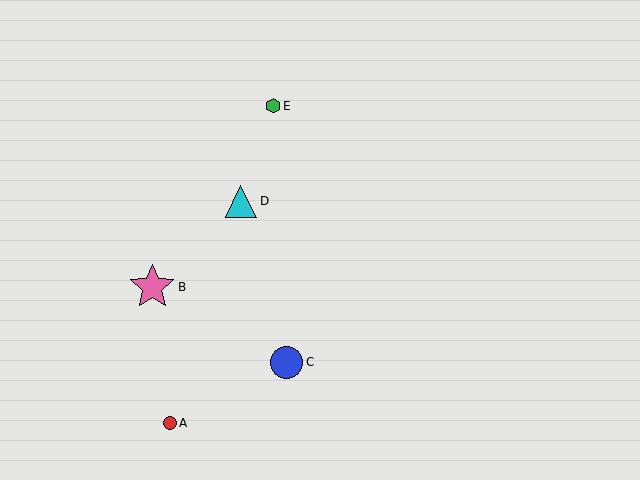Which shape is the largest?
The pink star (labeled B) is the largest.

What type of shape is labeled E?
Shape E is a green hexagon.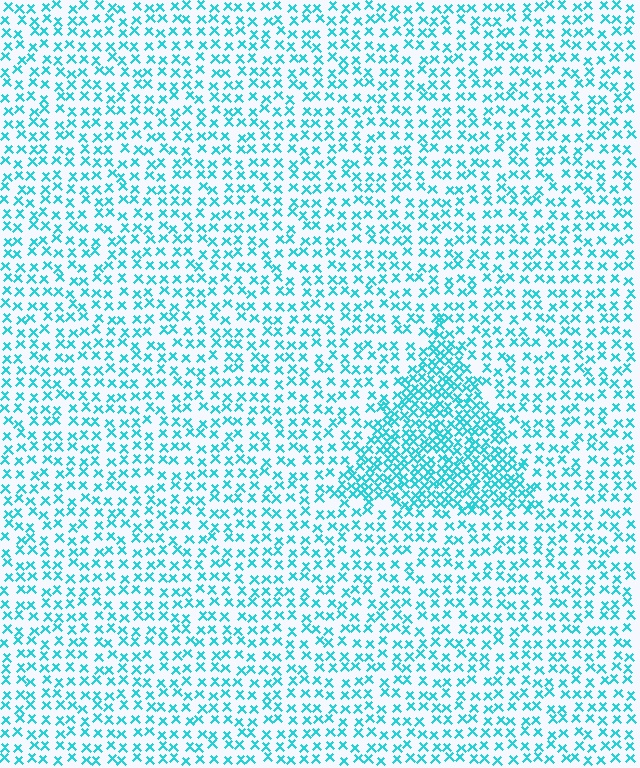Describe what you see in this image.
The image contains small cyan elements arranged at two different densities. A triangle-shaped region is visible where the elements are more densely packed than the surrounding area.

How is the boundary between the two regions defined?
The boundary is defined by a change in element density (approximately 2.1x ratio). All elements are the same color, size, and shape.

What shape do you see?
I see a triangle.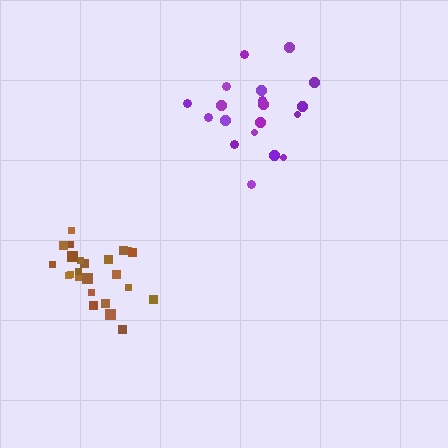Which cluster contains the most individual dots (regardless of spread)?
Brown (24).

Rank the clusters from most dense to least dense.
brown, purple.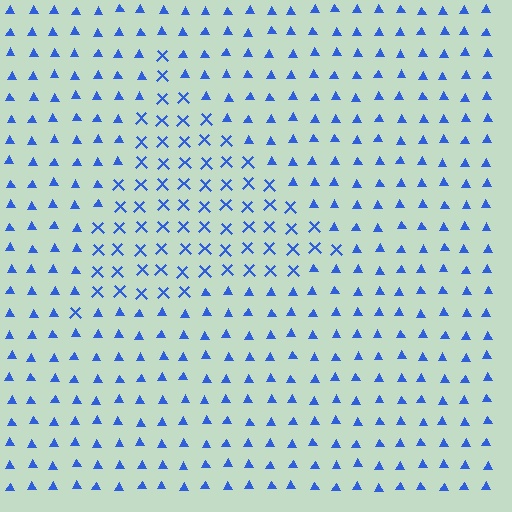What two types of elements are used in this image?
The image uses X marks inside the triangle region and triangles outside it.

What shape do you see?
I see a triangle.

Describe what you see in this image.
The image is filled with small blue elements arranged in a uniform grid. A triangle-shaped region contains X marks, while the surrounding area contains triangles. The boundary is defined purely by the change in element shape.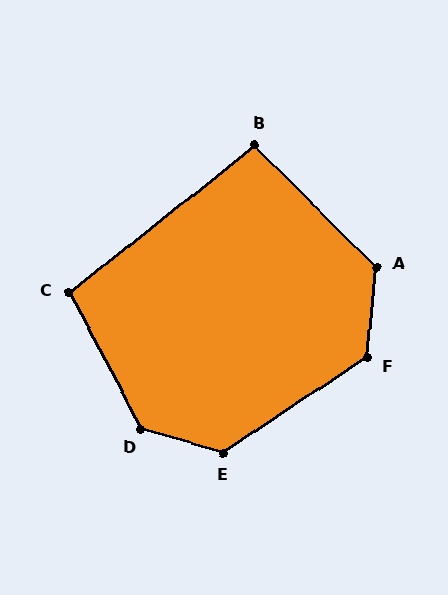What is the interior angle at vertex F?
Approximately 129 degrees (obtuse).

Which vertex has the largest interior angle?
D, at approximately 134 degrees.